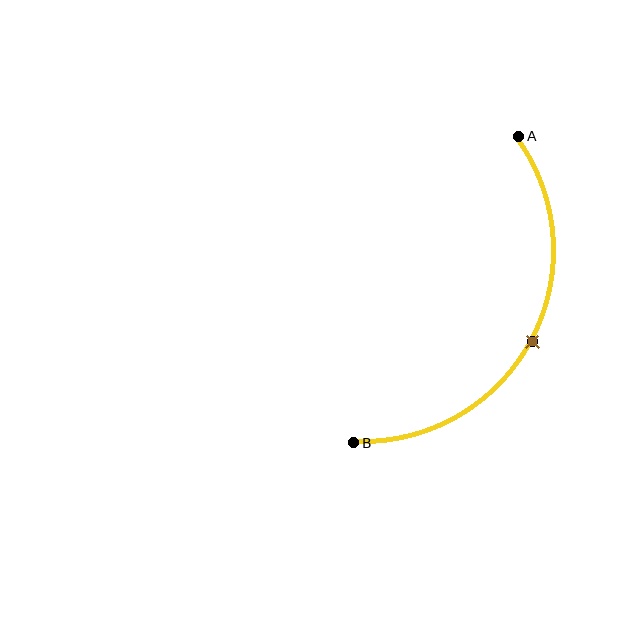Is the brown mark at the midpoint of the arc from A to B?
Yes. The brown mark lies on the arc at equal arc-length from both A and B — it is the arc midpoint.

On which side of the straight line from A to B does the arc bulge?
The arc bulges to the right of the straight line connecting A and B.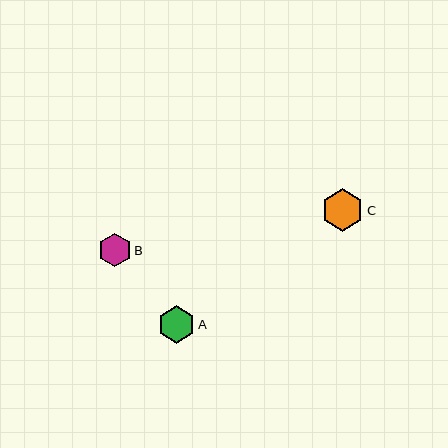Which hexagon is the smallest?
Hexagon B is the smallest with a size of approximately 33 pixels.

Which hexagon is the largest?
Hexagon C is the largest with a size of approximately 42 pixels.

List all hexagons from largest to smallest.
From largest to smallest: C, A, B.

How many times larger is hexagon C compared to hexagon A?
Hexagon C is approximately 1.1 times the size of hexagon A.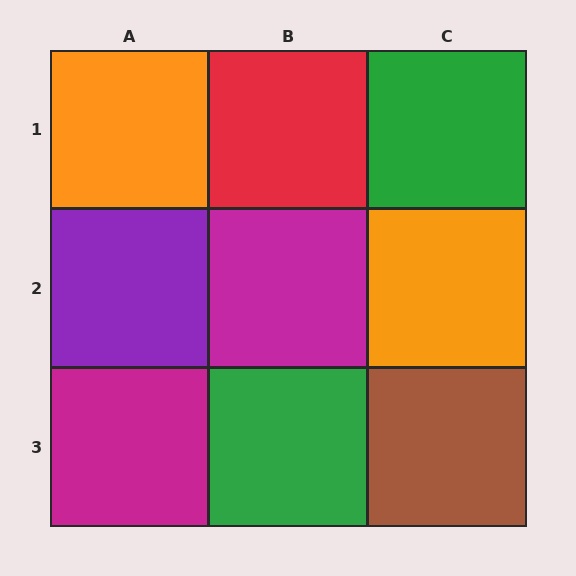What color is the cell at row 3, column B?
Green.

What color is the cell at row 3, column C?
Brown.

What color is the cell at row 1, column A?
Orange.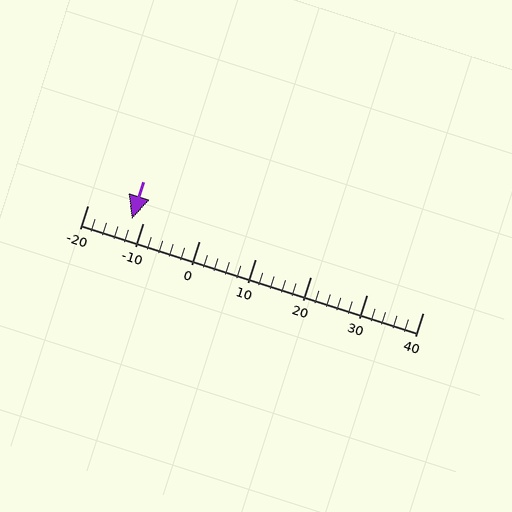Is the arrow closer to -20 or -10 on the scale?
The arrow is closer to -10.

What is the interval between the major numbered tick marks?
The major tick marks are spaced 10 units apart.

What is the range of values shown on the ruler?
The ruler shows values from -20 to 40.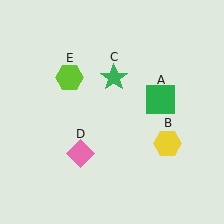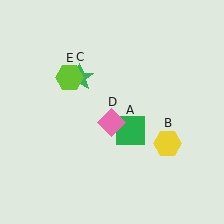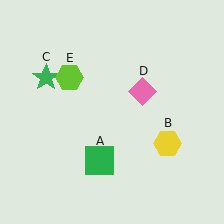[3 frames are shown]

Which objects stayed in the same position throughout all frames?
Yellow hexagon (object B) and lime hexagon (object E) remained stationary.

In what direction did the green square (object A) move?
The green square (object A) moved down and to the left.